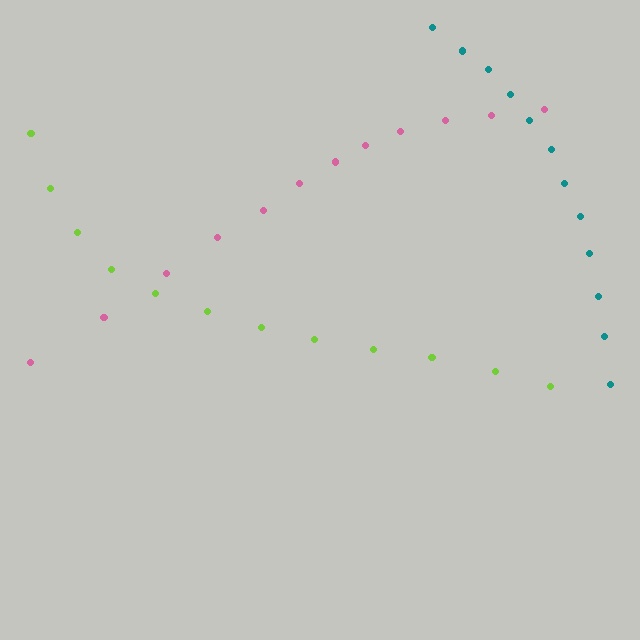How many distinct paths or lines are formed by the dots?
There are 3 distinct paths.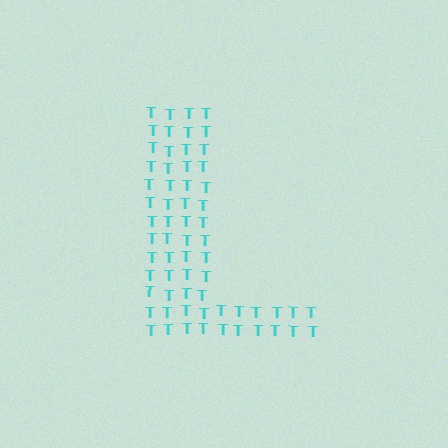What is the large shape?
The large shape is the letter L.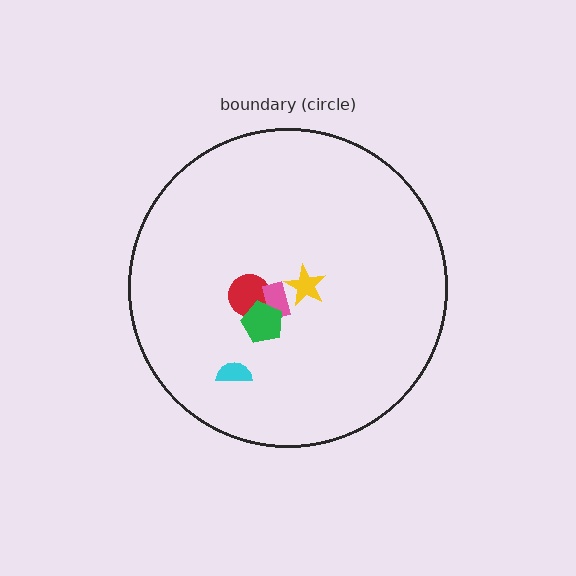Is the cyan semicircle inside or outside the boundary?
Inside.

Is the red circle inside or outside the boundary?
Inside.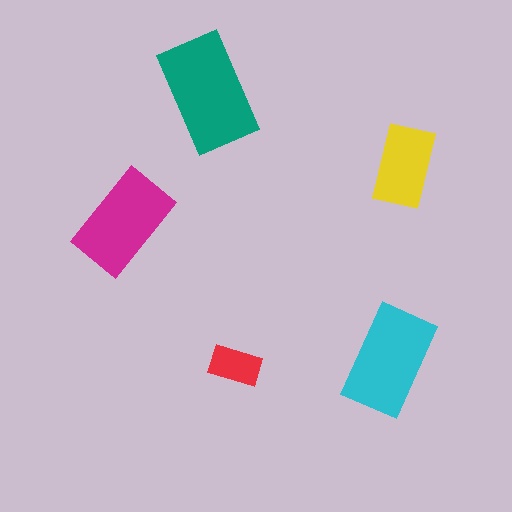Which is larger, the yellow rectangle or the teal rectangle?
The teal one.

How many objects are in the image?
There are 5 objects in the image.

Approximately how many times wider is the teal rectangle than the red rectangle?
About 2.5 times wider.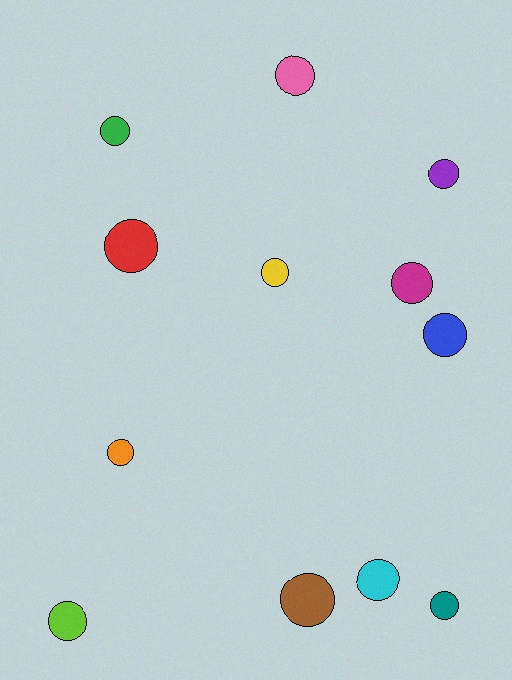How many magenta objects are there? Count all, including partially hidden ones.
There is 1 magenta object.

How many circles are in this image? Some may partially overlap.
There are 12 circles.